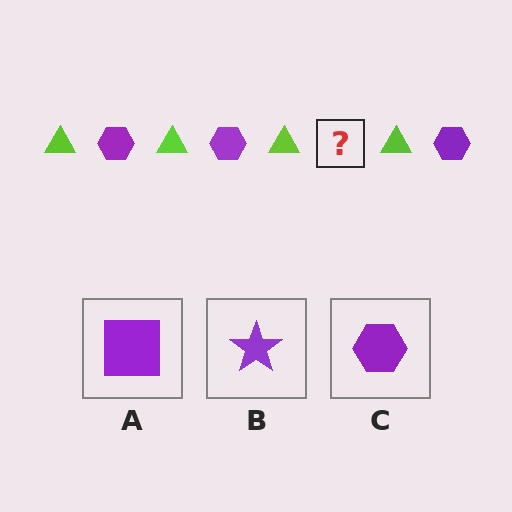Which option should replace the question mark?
Option C.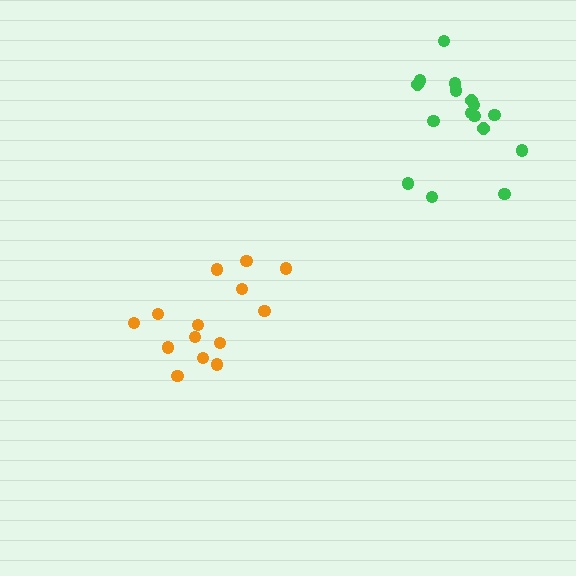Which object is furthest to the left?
The orange cluster is leftmost.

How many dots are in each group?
Group 1: 14 dots, Group 2: 16 dots (30 total).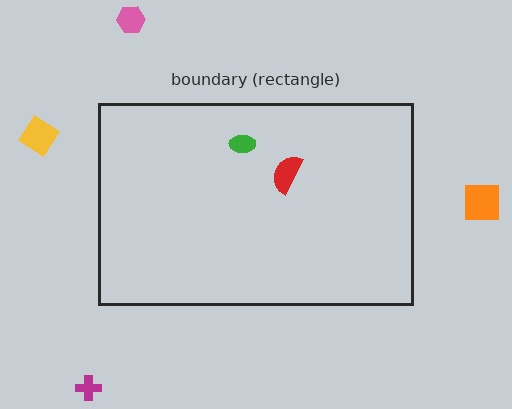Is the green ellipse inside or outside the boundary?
Inside.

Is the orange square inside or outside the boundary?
Outside.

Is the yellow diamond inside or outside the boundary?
Outside.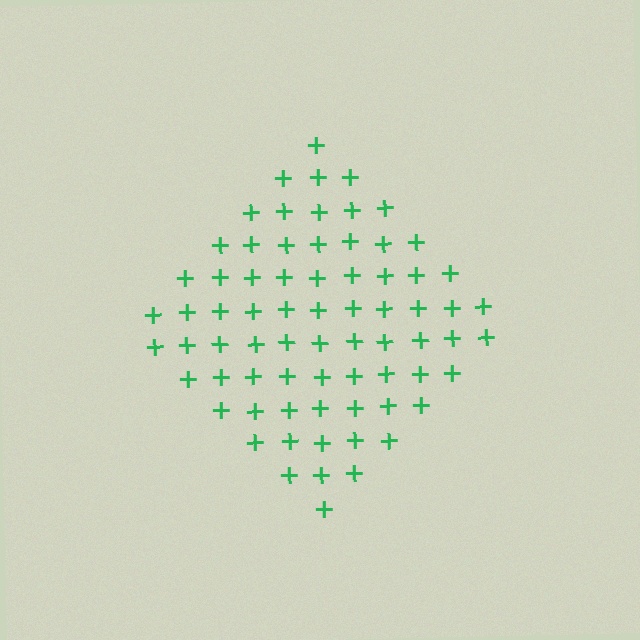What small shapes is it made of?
It is made of small plus signs.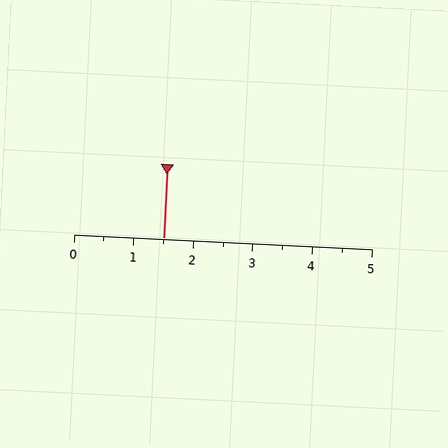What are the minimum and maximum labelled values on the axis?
The axis runs from 0 to 5.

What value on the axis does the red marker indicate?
The marker indicates approximately 1.5.